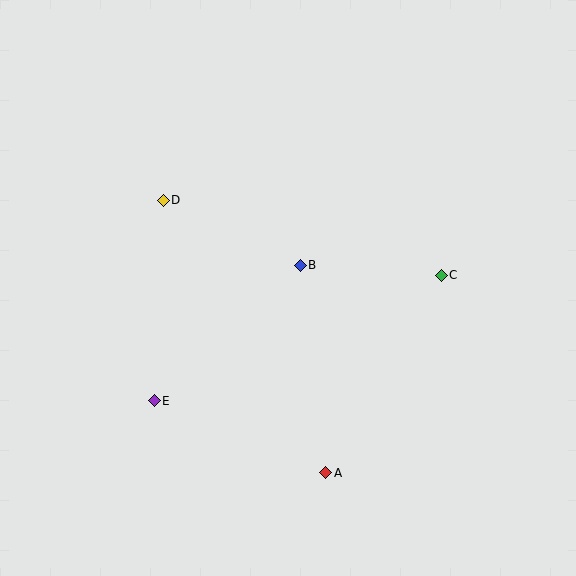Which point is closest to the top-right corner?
Point C is closest to the top-right corner.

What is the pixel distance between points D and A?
The distance between D and A is 317 pixels.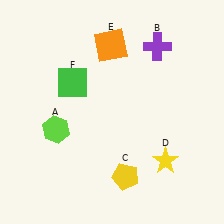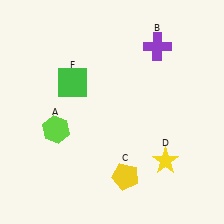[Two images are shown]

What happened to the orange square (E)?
The orange square (E) was removed in Image 2. It was in the top-left area of Image 1.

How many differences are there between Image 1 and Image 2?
There is 1 difference between the two images.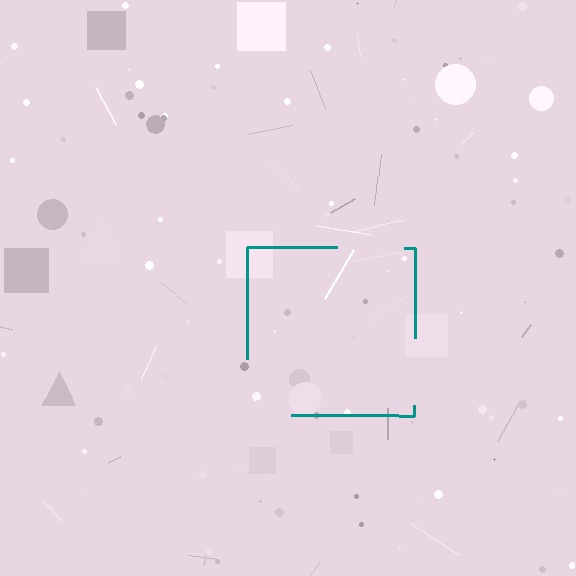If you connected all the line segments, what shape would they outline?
They would outline a square.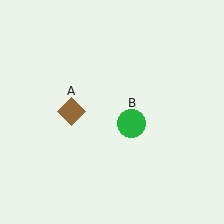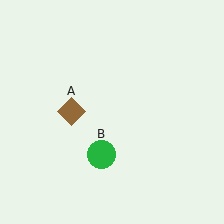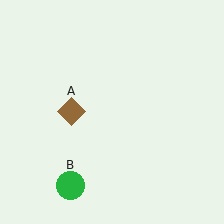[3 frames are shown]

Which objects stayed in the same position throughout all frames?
Brown diamond (object A) remained stationary.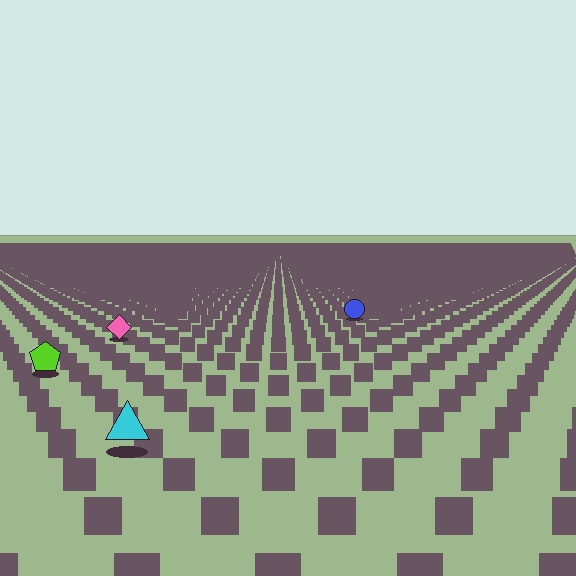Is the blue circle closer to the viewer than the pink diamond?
No. The pink diamond is closer — you can tell from the texture gradient: the ground texture is coarser near it.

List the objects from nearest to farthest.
From nearest to farthest: the cyan triangle, the lime pentagon, the pink diamond, the blue circle.